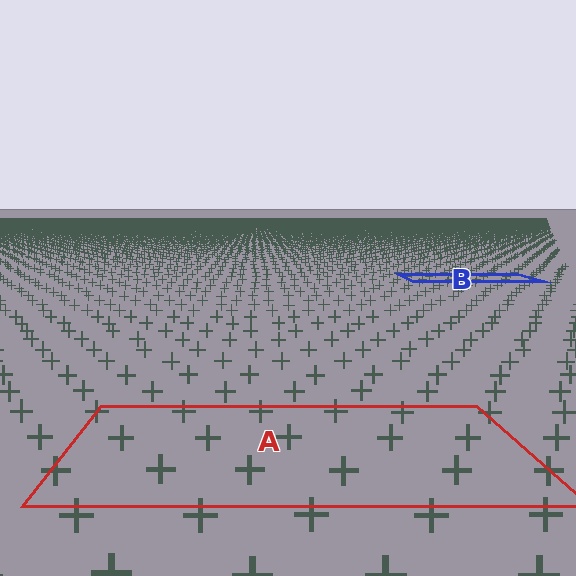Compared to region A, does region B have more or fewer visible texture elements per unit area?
Region B has more texture elements per unit area — they are packed more densely because it is farther away.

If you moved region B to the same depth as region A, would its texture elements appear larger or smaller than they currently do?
They would appear larger. At a closer depth, the same texture elements are projected at a bigger on-screen size.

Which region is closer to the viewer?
Region A is closer. The texture elements there are larger and more spread out.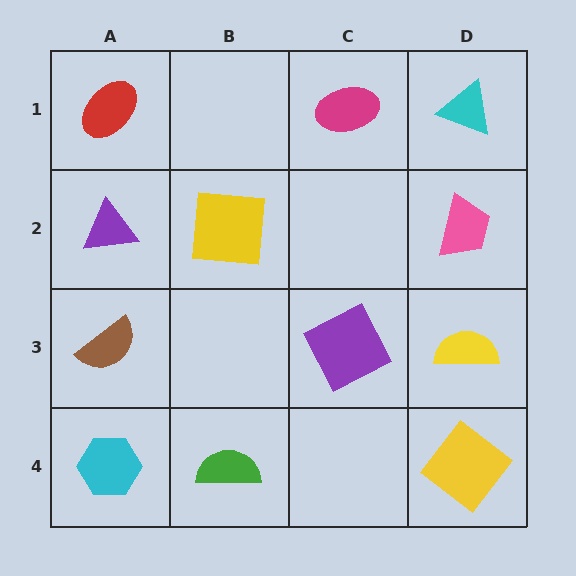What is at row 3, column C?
A purple square.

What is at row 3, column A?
A brown semicircle.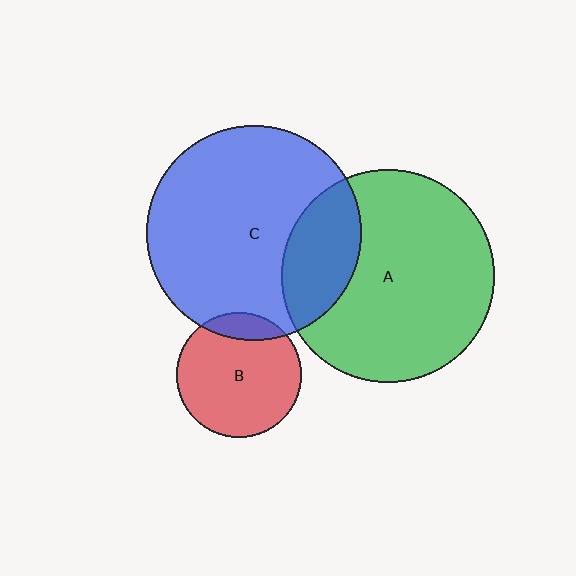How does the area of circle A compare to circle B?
Approximately 2.9 times.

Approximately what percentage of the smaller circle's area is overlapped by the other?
Approximately 15%.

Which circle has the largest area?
Circle C (blue).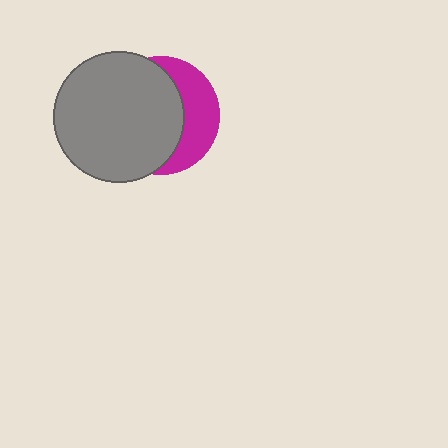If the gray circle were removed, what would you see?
You would see the complete magenta circle.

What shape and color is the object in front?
The object in front is a gray circle.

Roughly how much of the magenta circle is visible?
A small part of it is visible (roughly 36%).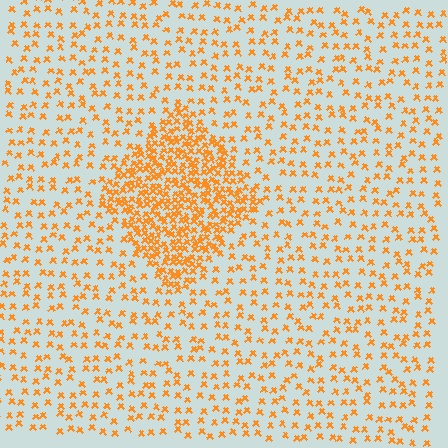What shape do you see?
I see a diamond.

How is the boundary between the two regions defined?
The boundary is defined by a change in element density (approximately 2.8x ratio). All elements are the same color, size, and shape.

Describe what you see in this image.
The image contains small orange elements arranged at two different densities. A diamond-shaped region is visible where the elements are more densely packed than the surrounding area.